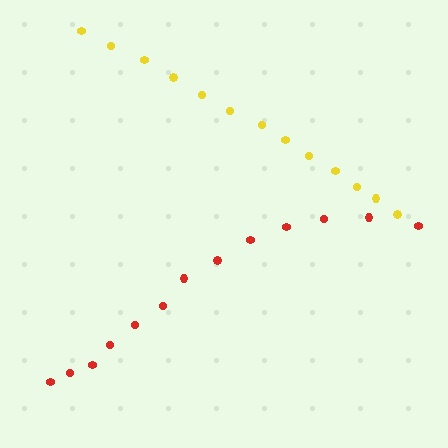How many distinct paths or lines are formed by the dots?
There are 2 distinct paths.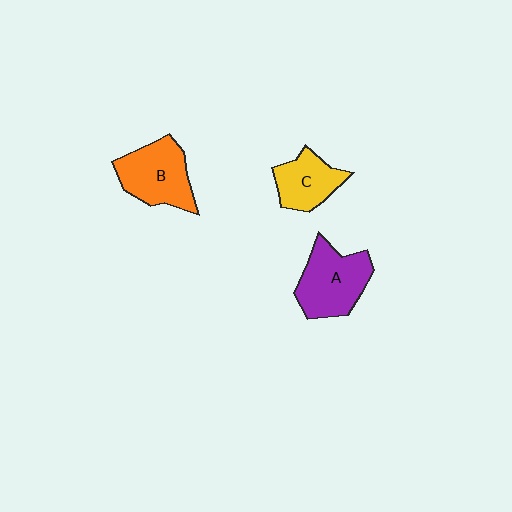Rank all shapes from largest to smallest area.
From largest to smallest: A (purple), B (orange), C (yellow).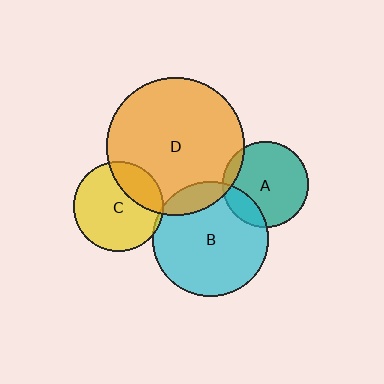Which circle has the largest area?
Circle D (orange).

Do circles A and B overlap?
Yes.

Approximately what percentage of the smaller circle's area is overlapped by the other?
Approximately 20%.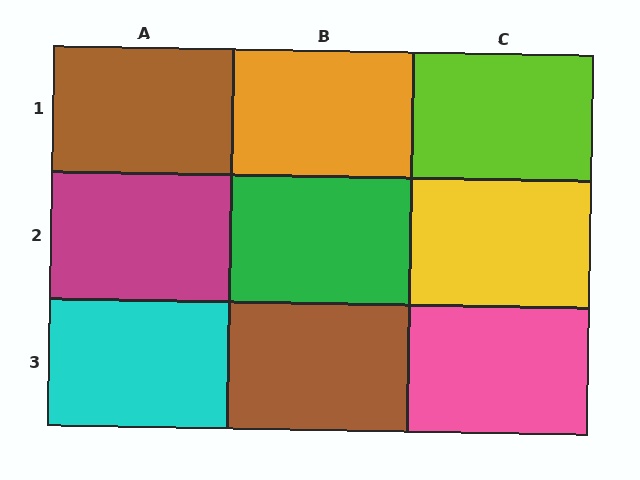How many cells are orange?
1 cell is orange.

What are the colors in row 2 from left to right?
Magenta, green, yellow.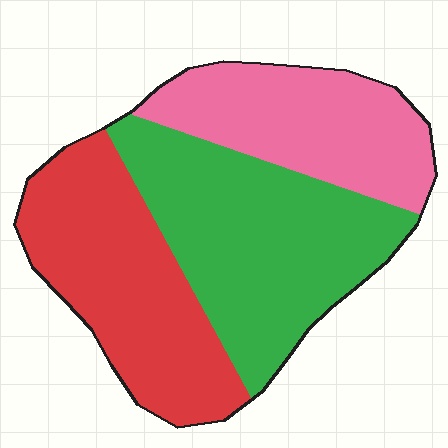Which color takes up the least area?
Pink, at roughly 25%.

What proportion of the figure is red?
Red takes up about one third (1/3) of the figure.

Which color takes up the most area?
Green, at roughly 40%.